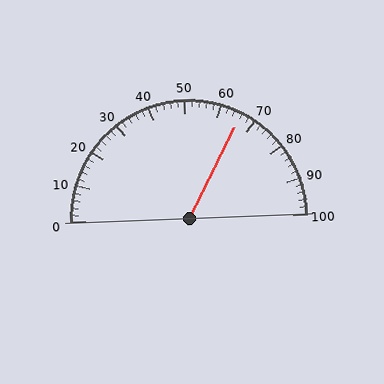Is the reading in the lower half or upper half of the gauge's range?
The reading is in the upper half of the range (0 to 100).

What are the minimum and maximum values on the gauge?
The gauge ranges from 0 to 100.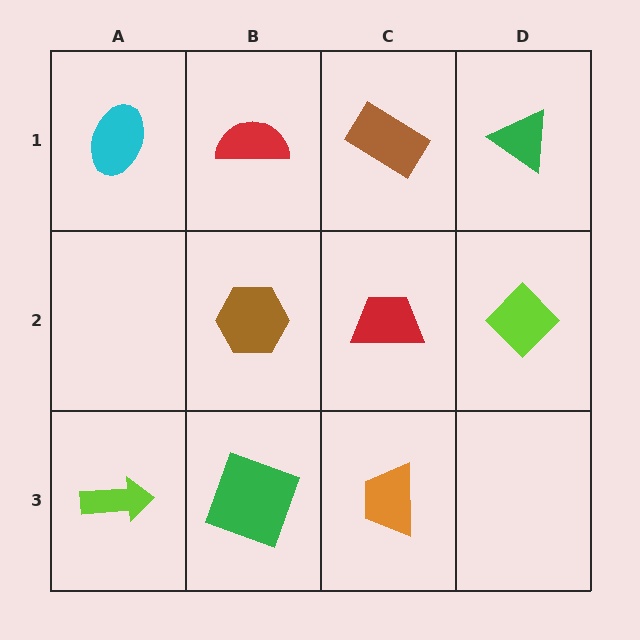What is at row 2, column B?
A brown hexagon.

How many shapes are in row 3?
3 shapes.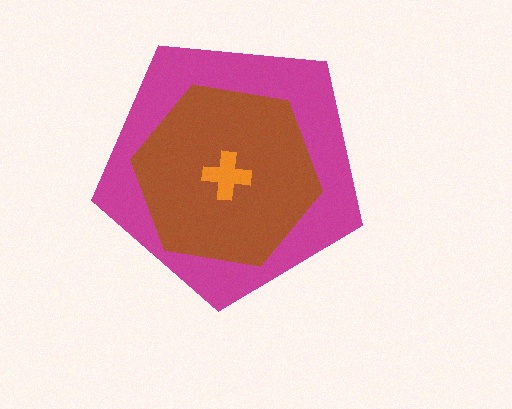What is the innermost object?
The orange cross.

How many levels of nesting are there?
3.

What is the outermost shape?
The magenta pentagon.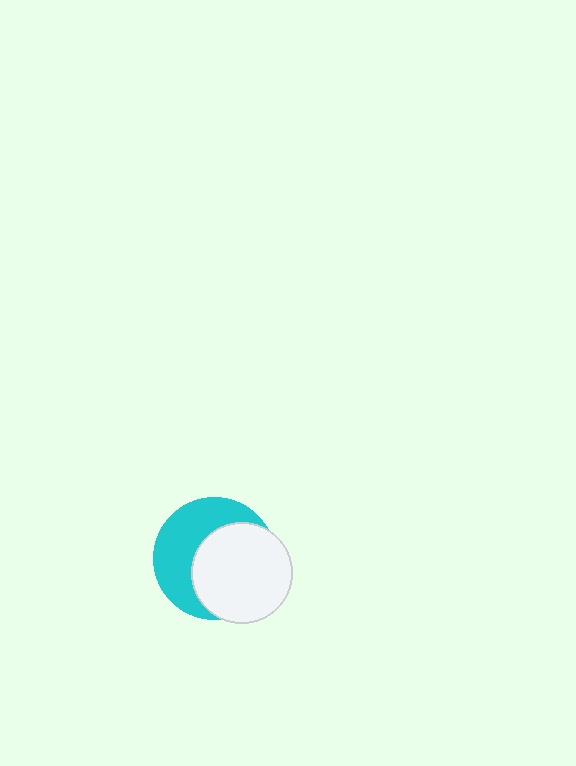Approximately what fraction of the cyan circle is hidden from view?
Roughly 53% of the cyan circle is hidden behind the white circle.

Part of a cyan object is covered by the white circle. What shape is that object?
It is a circle.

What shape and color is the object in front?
The object in front is a white circle.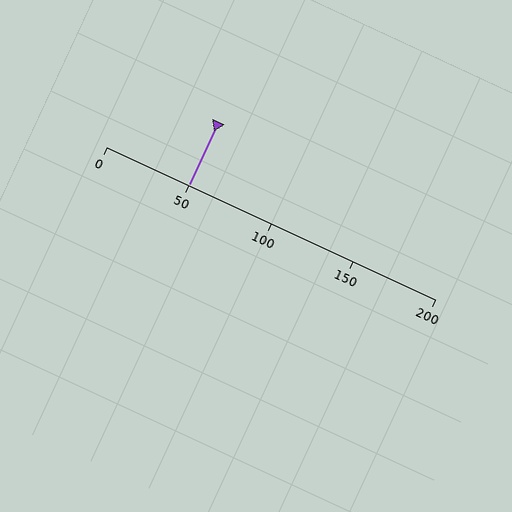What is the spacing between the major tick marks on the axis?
The major ticks are spaced 50 apart.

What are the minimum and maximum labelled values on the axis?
The axis runs from 0 to 200.